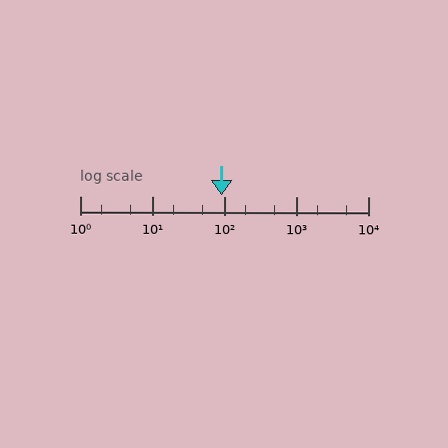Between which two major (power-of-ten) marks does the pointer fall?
The pointer is between 10 and 100.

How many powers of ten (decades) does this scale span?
The scale spans 4 decades, from 1 to 10000.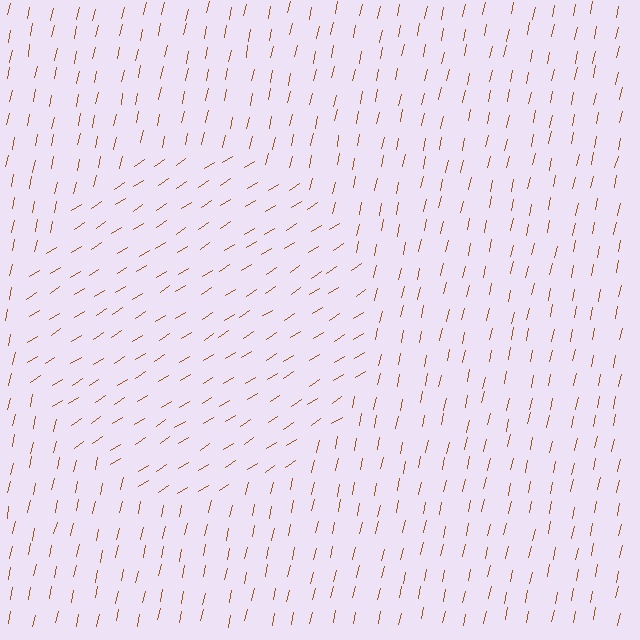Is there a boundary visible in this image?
Yes, there is a texture boundary formed by a change in line orientation.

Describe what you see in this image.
The image is filled with small brown line segments. A circle region in the image has lines oriented differently from the surrounding lines, creating a visible texture boundary.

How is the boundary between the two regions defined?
The boundary is defined purely by a change in line orientation (approximately 45 degrees difference). All lines are the same color and thickness.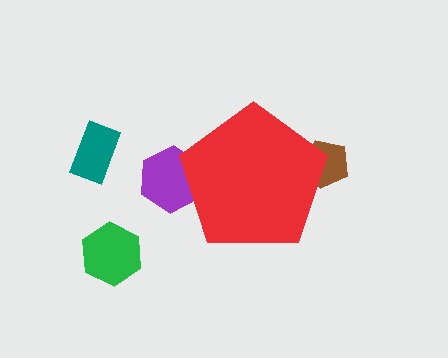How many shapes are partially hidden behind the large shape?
2 shapes are partially hidden.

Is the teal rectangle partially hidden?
No, the teal rectangle is fully visible.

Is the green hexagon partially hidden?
No, the green hexagon is fully visible.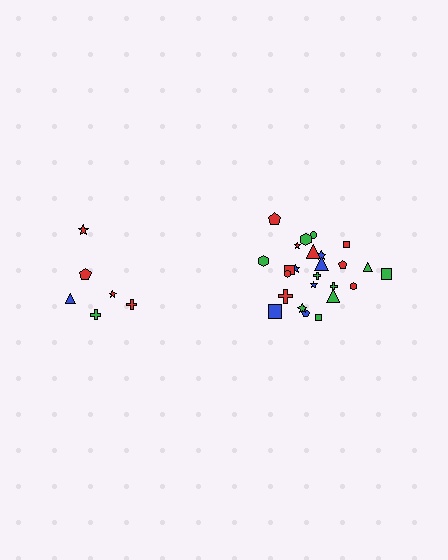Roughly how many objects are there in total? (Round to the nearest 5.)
Roughly 30 objects in total.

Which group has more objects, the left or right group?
The right group.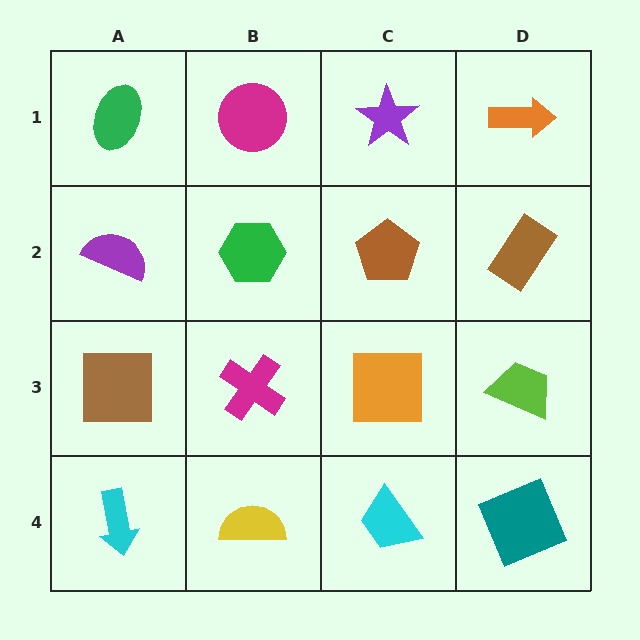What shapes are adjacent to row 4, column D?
A lime trapezoid (row 3, column D), a cyan trapezoid (row 4, column C).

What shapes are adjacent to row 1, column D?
A brown rectangle (row 2, column D), a purple star (row 1, column C).